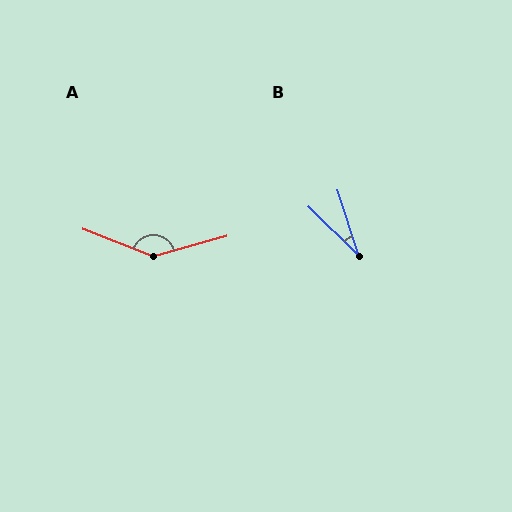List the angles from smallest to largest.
B (28°), A (143°).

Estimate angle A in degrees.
Approximately 143 degrees.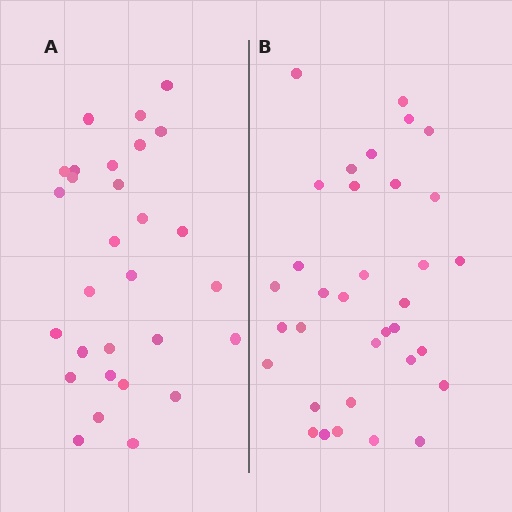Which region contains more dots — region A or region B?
Region B (the right region) has more dots.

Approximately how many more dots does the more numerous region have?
Region B has about 5 more dots than region A.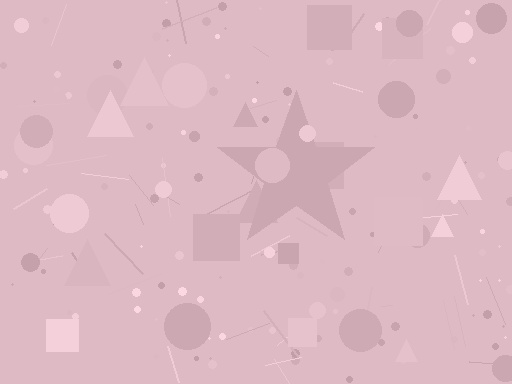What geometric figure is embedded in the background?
A star is embedded in the background.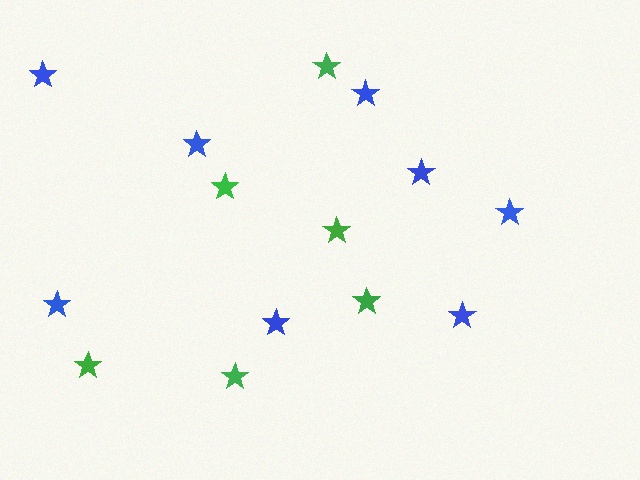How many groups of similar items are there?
There are 2 groups: one group of blue stars (8) and one group of green stars (6).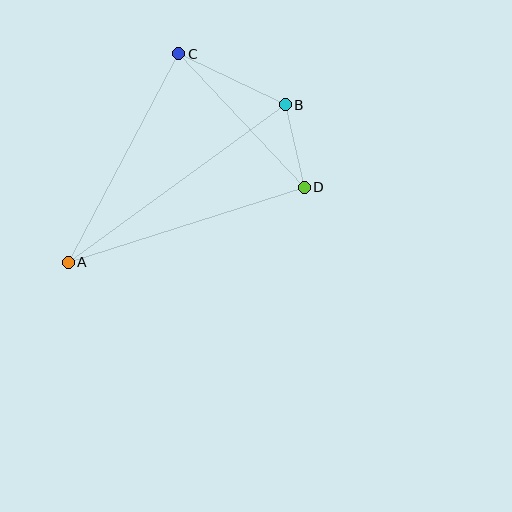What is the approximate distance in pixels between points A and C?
The distance between A and C is approximately 236 pixels.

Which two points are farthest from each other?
Points A and B are farthest from each other.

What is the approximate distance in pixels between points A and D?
The distance between A and D is approximately 248 pixels.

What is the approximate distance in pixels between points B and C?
The distance between B and C is approximately 118 pixels.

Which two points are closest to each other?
Points B and D are closest to each other.